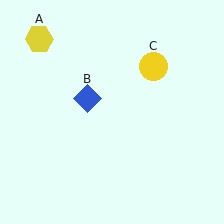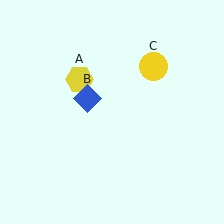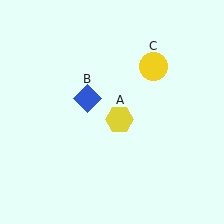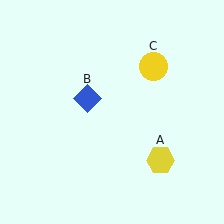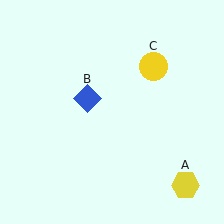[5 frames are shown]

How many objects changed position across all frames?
1 object changed position: yellow hexagon (object A).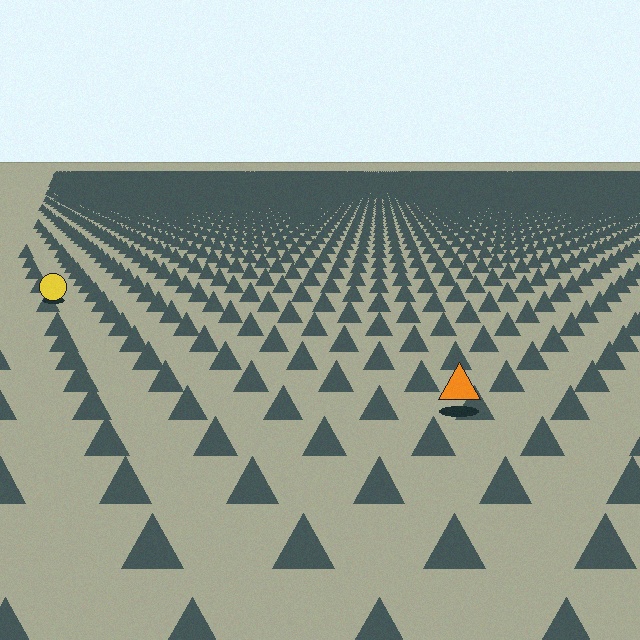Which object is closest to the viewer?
The orange triangle is closest. The texture marks near it are larger and more spread out.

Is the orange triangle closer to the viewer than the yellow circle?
Yes. The orange triangle is closer — you can tell from the texture gradient: the ground texture is coarser near it.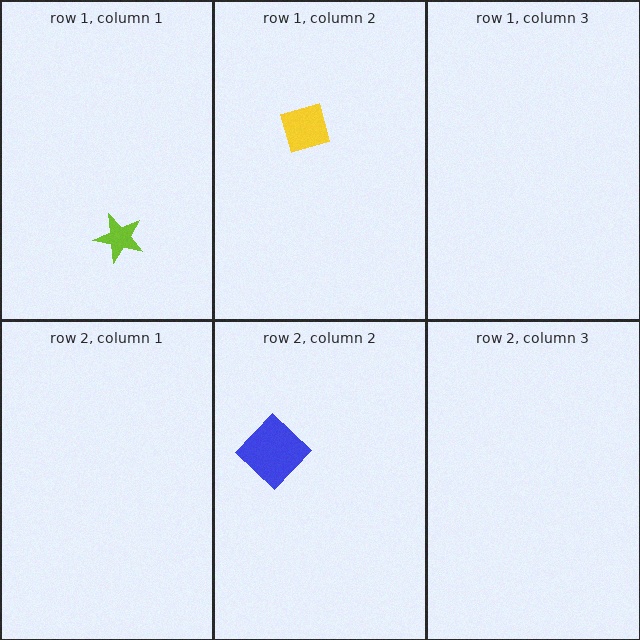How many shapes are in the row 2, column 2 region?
1.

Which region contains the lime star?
The row 1, column 1 region.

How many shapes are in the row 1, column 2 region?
1.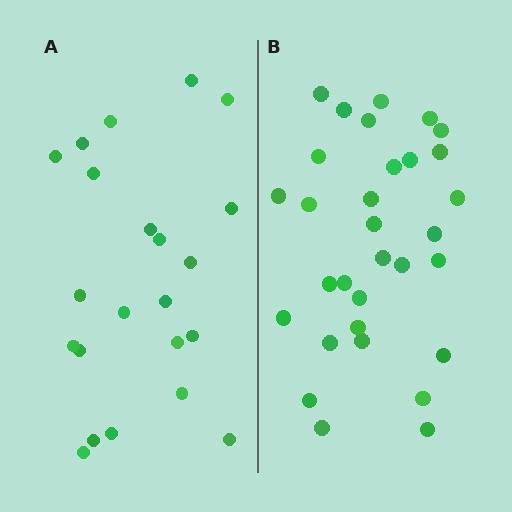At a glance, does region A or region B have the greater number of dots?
Region B (the right region) has more dots.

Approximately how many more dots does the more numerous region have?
Region B has roughly 8 or so more dots than region A.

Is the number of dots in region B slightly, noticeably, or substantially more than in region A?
Region B has noticeably more, but not dramatically so. The ratio is roughly 1.4 to 1.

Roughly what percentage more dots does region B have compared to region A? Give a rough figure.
About 40% more.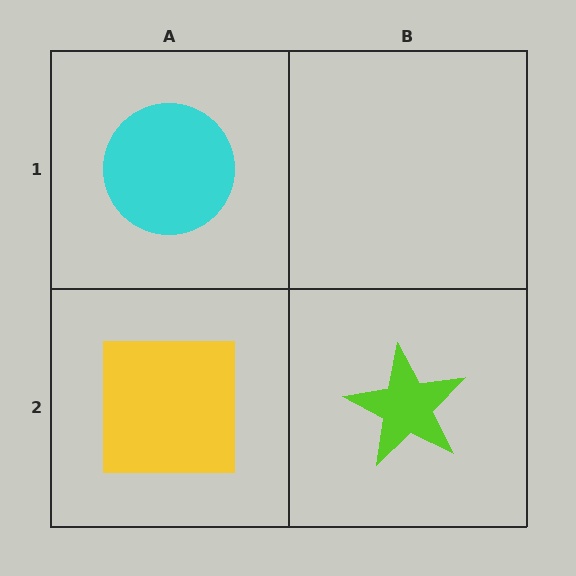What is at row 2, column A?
A yellow square.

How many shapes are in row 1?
1 shape.